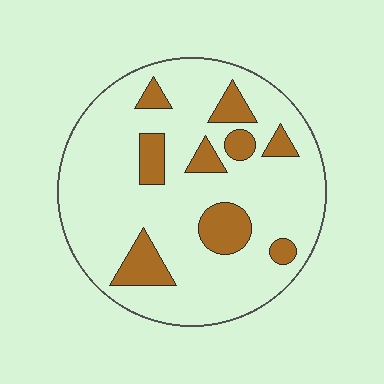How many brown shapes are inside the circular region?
9.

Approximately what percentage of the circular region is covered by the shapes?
Approximately 20%.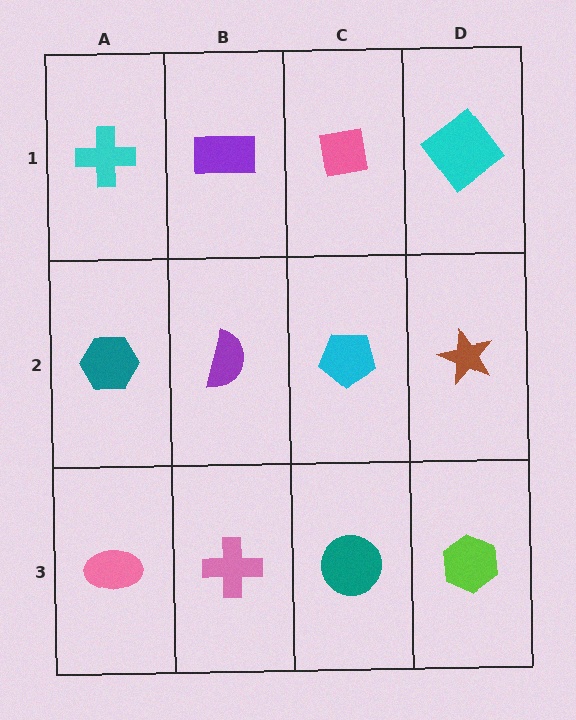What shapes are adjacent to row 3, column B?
A purple semicircle (row 2, column B), a pink ellipse (row 3, column A), a teal circle (row 3, column C).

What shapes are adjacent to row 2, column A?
A cyan cross (row 1, column A), a pink ellipse (row 3, column A), a purple semicircle (row 2, column B).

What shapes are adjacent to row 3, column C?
A cyan pentagon (row 2, column C), a pink cross (row 3, column B), a lime hexagon (row 3, column D).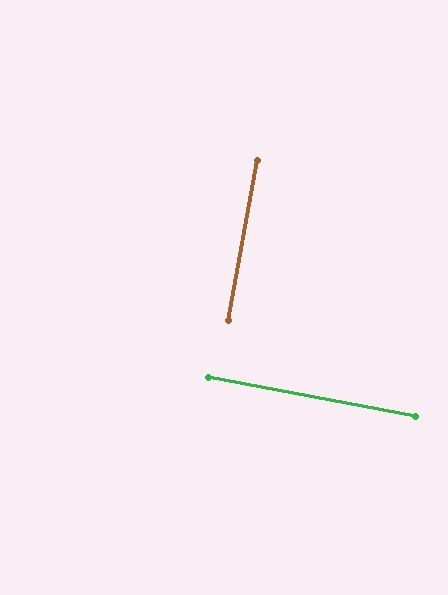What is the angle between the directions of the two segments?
Approximately 89 degrees.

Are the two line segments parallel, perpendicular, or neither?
Perpendicular — they meet at approximately 89°.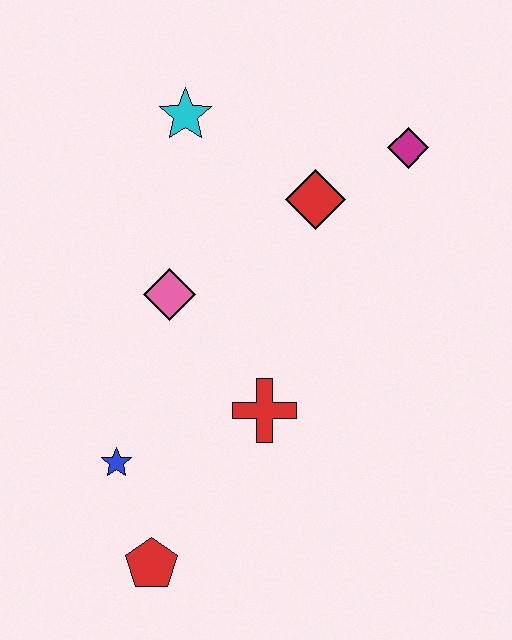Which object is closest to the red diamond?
The magenta diamond is closest to the red diamond.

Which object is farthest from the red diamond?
The red pentagon is farthest from the red diamond.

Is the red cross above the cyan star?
No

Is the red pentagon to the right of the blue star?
Yes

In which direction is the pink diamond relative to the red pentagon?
The pink diamond is above the red pentagon.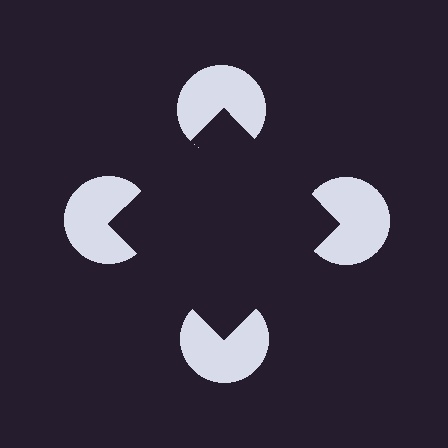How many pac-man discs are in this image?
There are 4 — one at each vertex of the illusory square.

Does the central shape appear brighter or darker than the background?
It typically appears slightly darker than the background, even though no actual brightness change is drawn.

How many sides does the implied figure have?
4 sides.